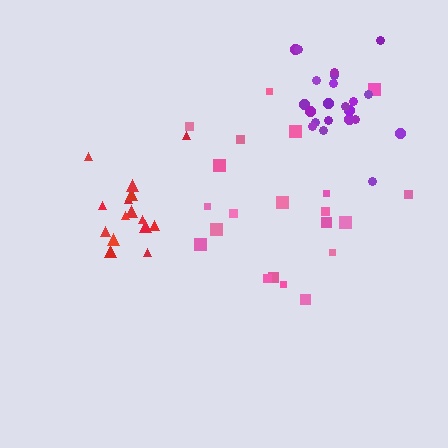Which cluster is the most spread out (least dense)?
Pink.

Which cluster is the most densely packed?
Red.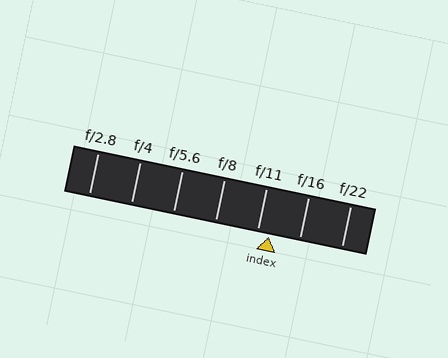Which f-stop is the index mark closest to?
The index mark is closest to f/11.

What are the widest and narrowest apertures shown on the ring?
The widest aperture shown is f/2.8 and the narrowest is f/22.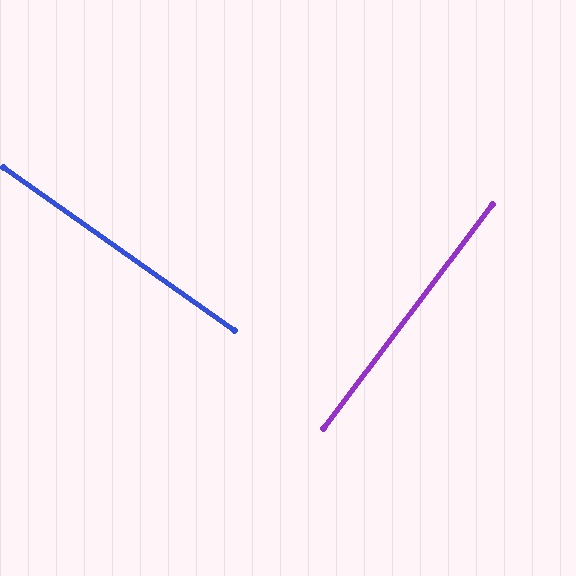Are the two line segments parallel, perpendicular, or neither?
Perpendicular — they meet at approximately 88°.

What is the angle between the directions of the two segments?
Approximately 88 degrees.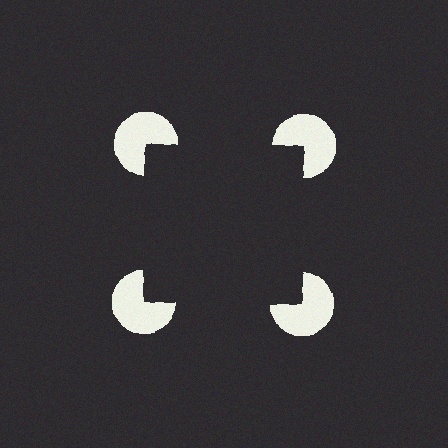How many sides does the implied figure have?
4 sides.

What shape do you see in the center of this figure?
An illusory square — its edges are inferred from the aligned wedge cuts in the pac-man discs, not physically drawn.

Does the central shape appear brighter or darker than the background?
It typically appears slightly darker than the background, even though no actual brightness change is drawn.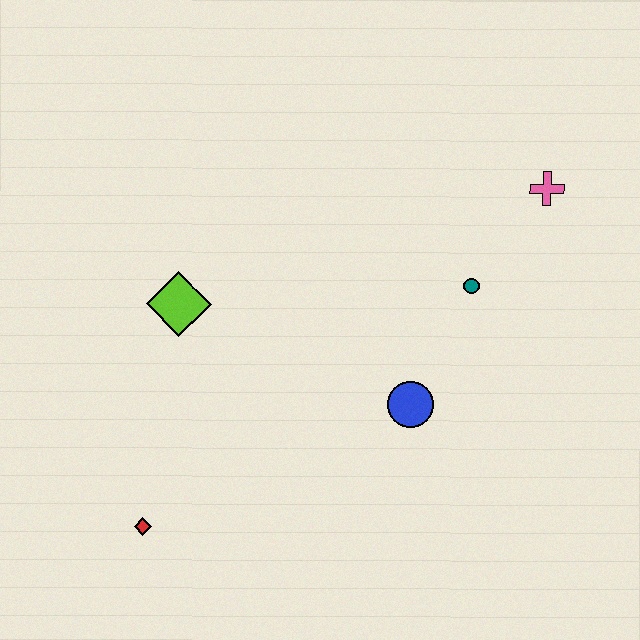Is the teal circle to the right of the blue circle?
Yes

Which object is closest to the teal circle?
The pink cross is closest to the teal circle.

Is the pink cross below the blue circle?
No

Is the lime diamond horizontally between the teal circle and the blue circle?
No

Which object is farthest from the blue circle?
The red diamond is farthest from the blue circle.